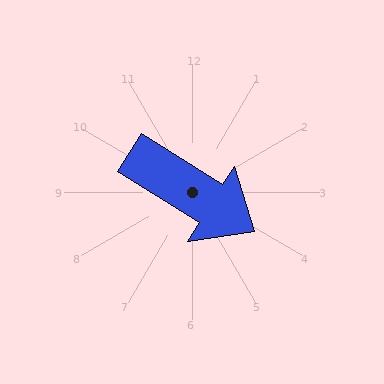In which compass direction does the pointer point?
Southeast.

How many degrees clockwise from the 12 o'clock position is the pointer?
Approximately 122 degrees.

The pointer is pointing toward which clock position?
Roughly 4 o'clock.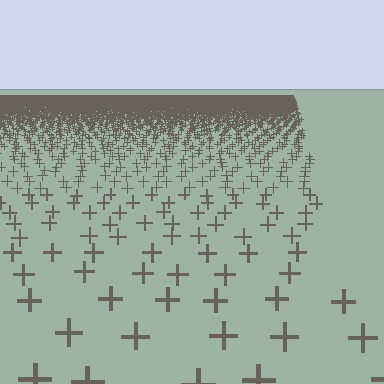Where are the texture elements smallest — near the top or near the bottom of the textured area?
Near the top.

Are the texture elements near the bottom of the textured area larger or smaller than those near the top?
Larger. Near the bottom, elements are closer to the viewer and appear at a bigger on-screen size.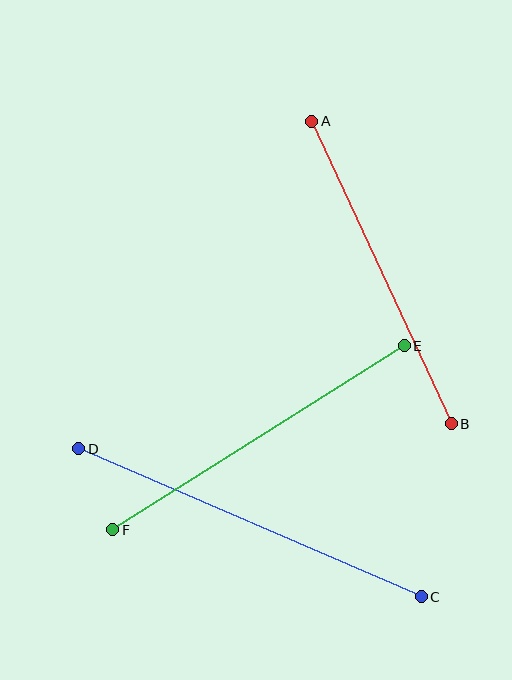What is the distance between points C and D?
The distance is approximately 373 pixels.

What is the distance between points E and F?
The distance is approximately 344 pixels.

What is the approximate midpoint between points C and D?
The midpoint is at approximately (250, 523) pixels.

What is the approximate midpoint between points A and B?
The midpoint is at approximately (381, 272) pixels.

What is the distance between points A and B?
The distance is approximately 333 pixels.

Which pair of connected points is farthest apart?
Points C and D are farthest apart.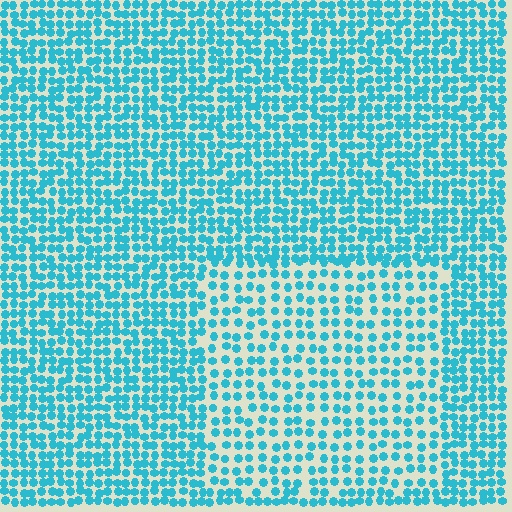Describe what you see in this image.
The image contains small cyan elements arranged at two different densities. A rectangle-shaped region is visible where the elements are less densely packed than the surrounding area.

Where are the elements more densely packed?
The elements are more densely packed outside the rectangle boundary.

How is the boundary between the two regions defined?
The boundary is defined by a change in element density (approximately 1.7x ratio). All elements are the same color, size, and shape.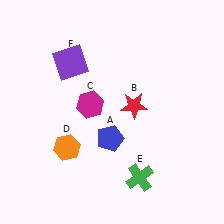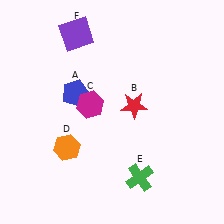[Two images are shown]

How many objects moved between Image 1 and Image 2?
2 objects moved between the two images.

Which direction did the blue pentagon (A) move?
The blue pentagon (A) moved up.